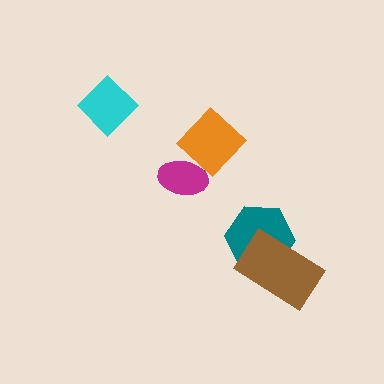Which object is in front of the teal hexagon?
The brown rectangle is in front of the teal hexagon.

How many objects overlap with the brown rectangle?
1 object overlaps with the brown rectangle.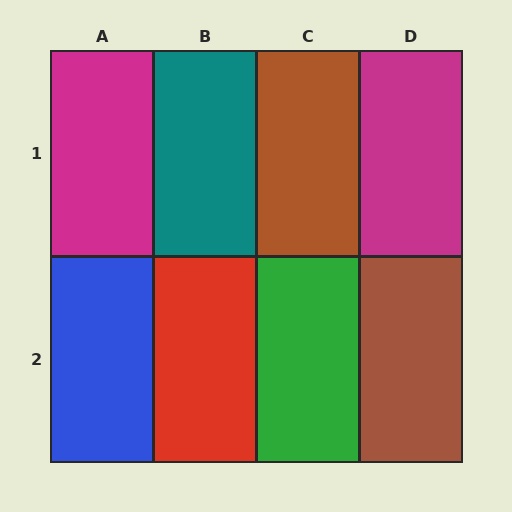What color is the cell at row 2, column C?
Green.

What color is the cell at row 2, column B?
Red.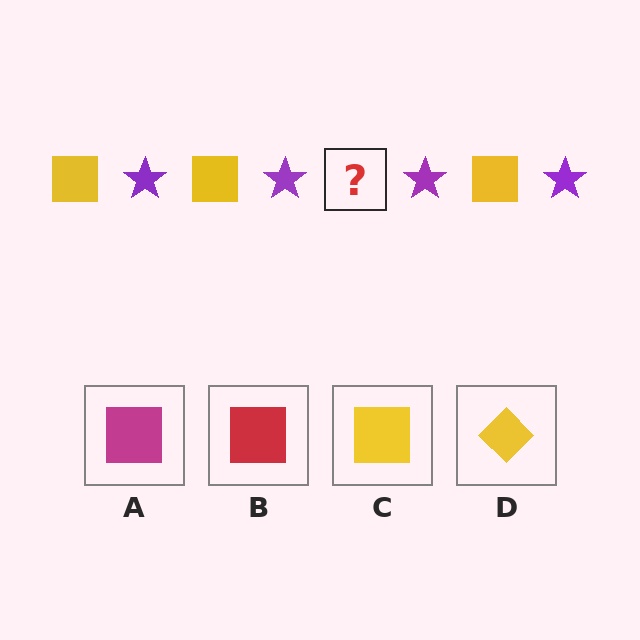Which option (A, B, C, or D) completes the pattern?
C.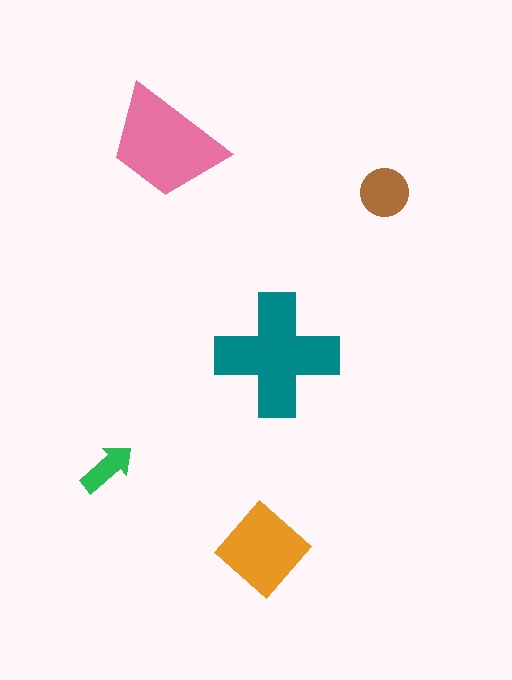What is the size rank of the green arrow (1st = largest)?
5th.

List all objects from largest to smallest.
The teal cross, the pink trapezoid, the orange diamond, the brown circle, the green arrow.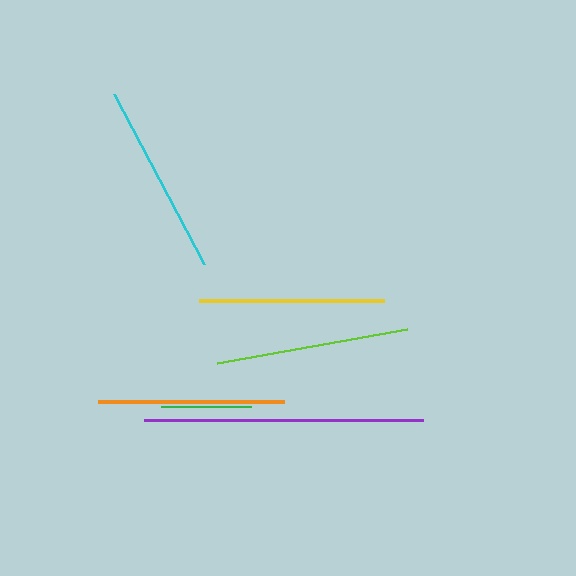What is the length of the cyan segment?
The cyan segment is approximately 192 pixels long.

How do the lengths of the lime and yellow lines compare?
The lime and yellow lines are approximately the same length.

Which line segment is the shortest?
The green line is the shortest at approximately 90 pixels.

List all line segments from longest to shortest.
From longest to shortest: purple, lime, cyan, orange, yellow, green.